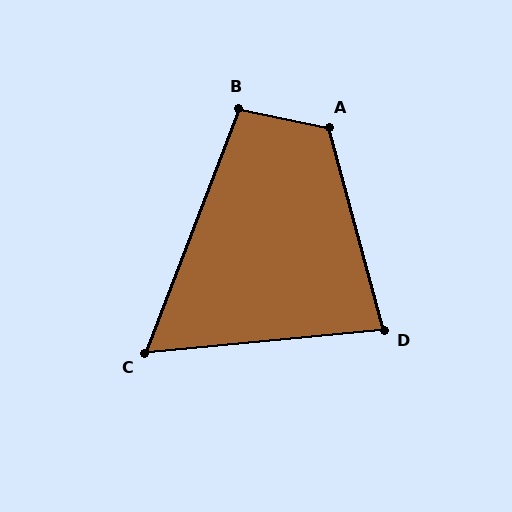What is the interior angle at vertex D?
Approximately 80 degrees (acute).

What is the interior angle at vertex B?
Approximately 100 degrees (obtuse).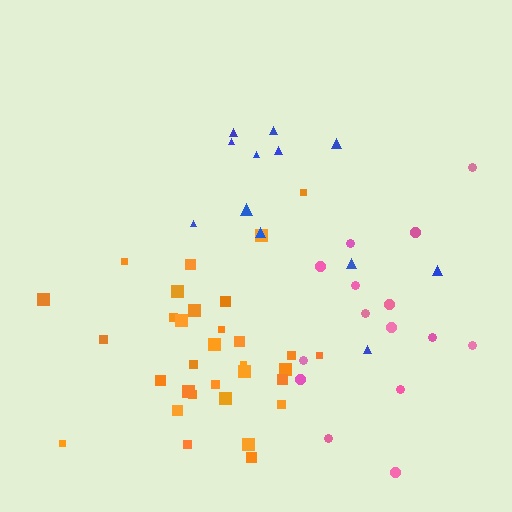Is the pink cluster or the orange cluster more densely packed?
Orange.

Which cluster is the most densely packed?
Orange.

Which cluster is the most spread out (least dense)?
Blue.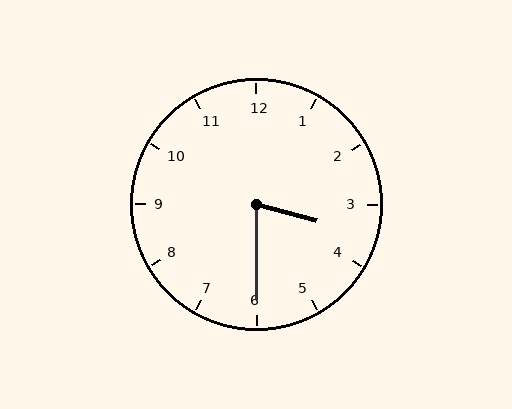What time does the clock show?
3:30.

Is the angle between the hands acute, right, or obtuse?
It is acute.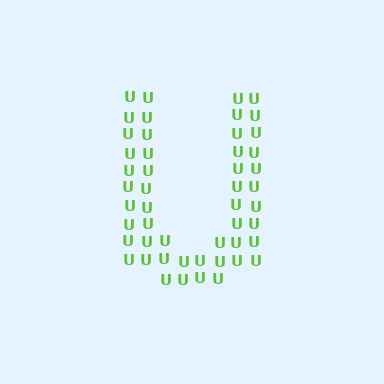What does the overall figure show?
The overall figure shows the letter U.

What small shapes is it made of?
It is made of small letter U's.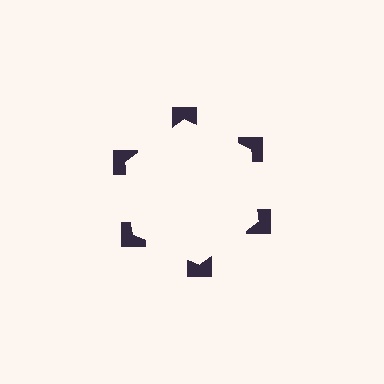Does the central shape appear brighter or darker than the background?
It typically appears slightly brighter than the background, even though no actual brightness change is drawn.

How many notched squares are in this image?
There are 6 — one at each vertex of the illusory hexagon.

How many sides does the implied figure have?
6 sides.